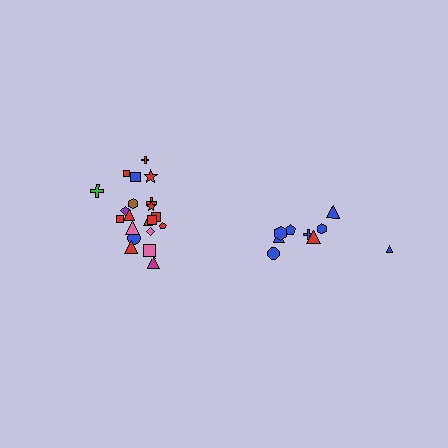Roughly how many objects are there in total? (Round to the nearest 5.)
Roughly 30 objects in total.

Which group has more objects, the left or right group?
The left group.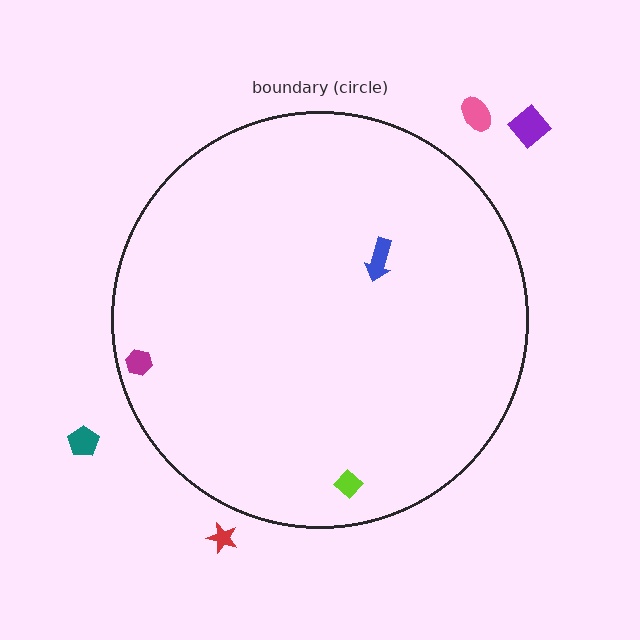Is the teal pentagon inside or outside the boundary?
Outside.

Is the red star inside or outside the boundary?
Outside.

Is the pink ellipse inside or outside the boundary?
Outside.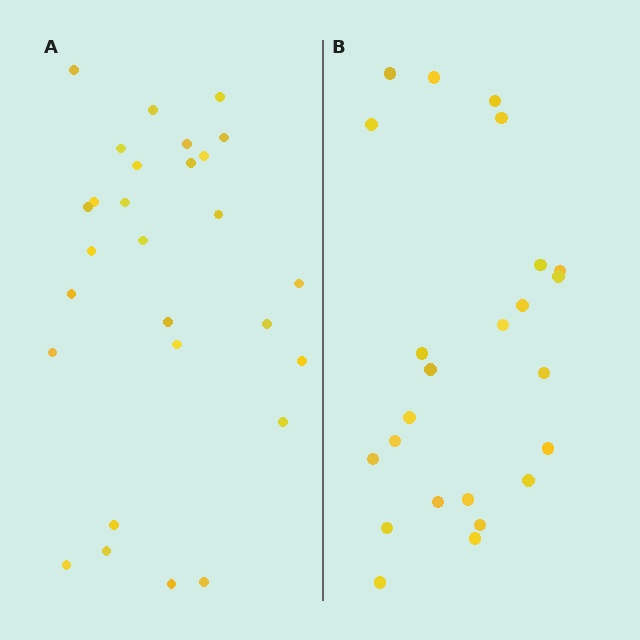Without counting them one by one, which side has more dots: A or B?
Region A (the left region) has more dots.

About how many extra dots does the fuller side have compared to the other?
Region A has about 4 more dots than region B.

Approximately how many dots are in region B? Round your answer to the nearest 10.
About 20 dots. (The exact count is 24, which rounds to 20.)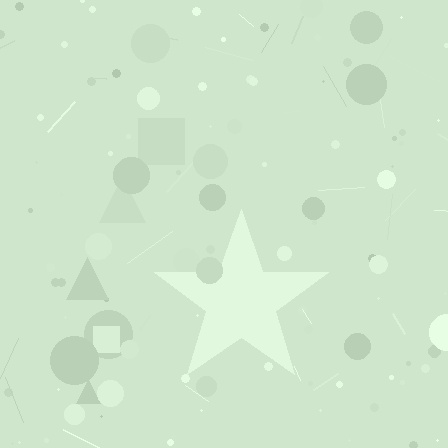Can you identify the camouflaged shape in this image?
The camouflaged shape is a star.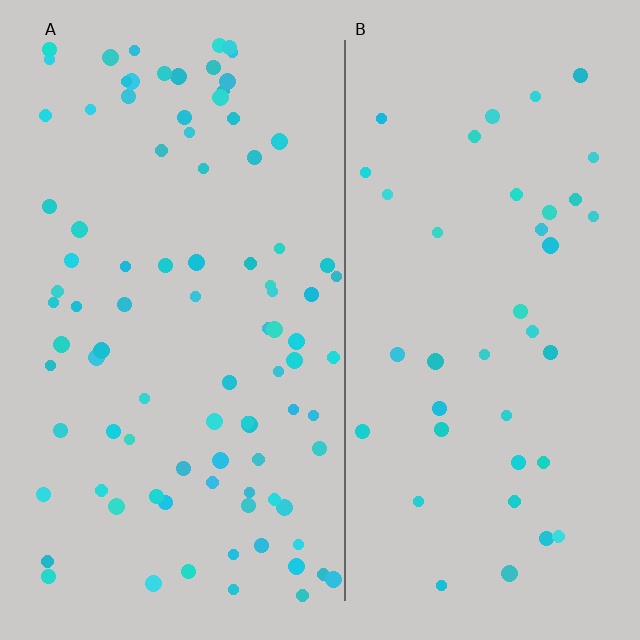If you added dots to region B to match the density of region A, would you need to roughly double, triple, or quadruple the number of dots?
Approximately double.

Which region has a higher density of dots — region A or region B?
A (the left).